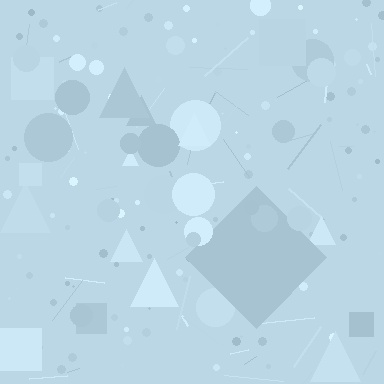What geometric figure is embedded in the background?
A diamond is embedded in the background.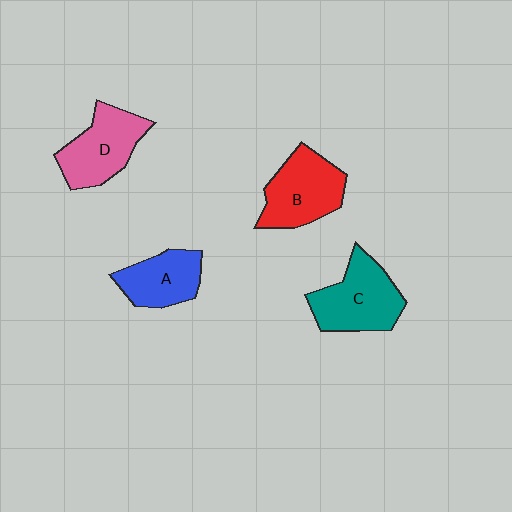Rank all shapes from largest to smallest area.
From largest to smallest: C (teal), B (red), D (pink), A (blue).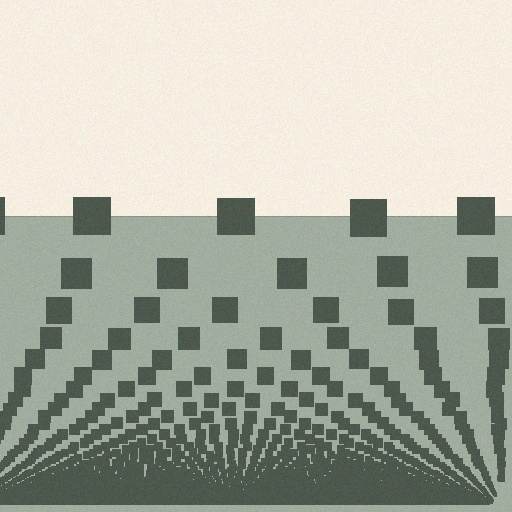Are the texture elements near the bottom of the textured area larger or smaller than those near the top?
Smaller. The gradient is inverted — elements near the bottom are smaller and denser.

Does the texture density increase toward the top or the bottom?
Density increases toward the bottom.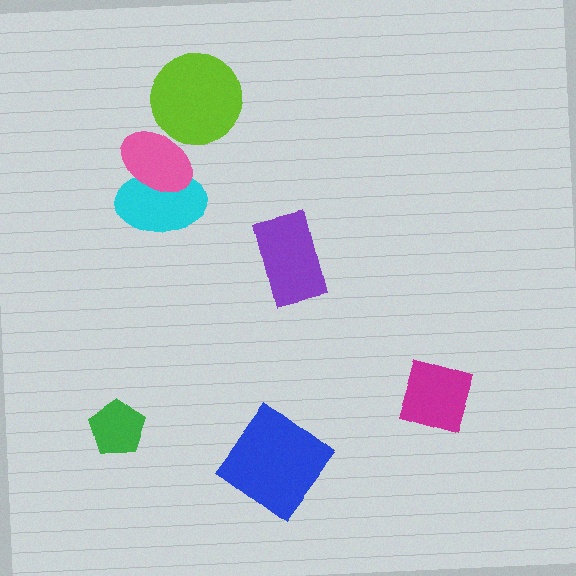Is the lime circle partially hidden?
No, no other shape covers it.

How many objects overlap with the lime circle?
1 object overlaps with the lime circle.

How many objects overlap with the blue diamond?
0 objects overlap with the blue diamond.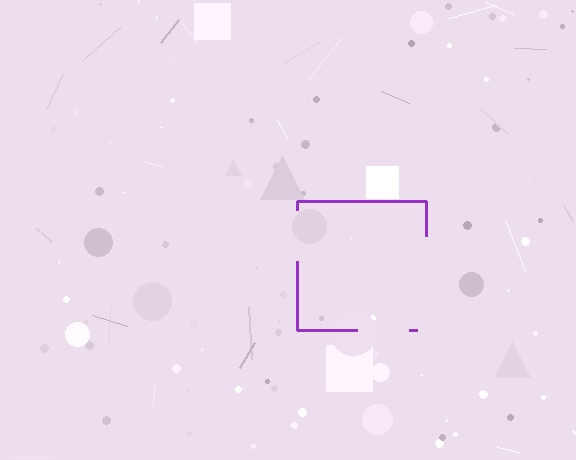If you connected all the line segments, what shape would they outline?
They would outline a square.